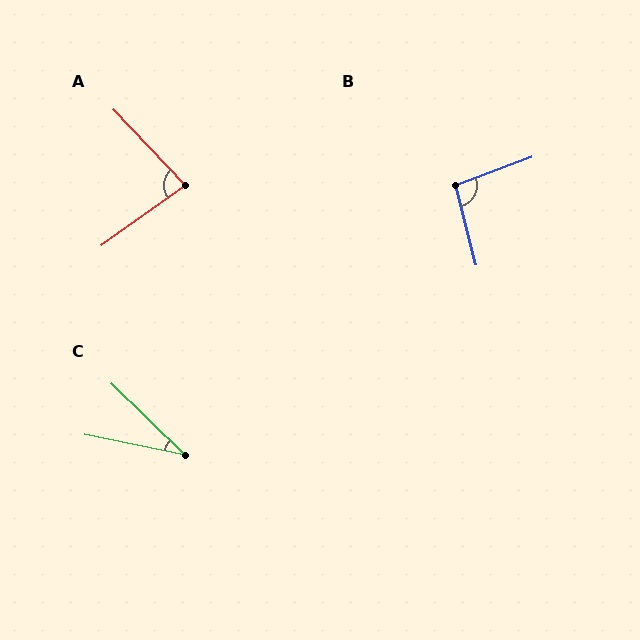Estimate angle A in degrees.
Approximately 82 degrees.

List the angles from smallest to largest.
C (33°), A (82°), B (96°).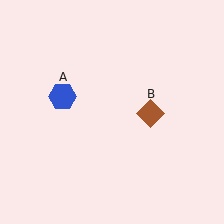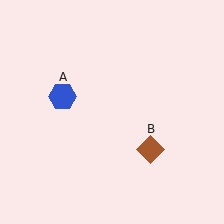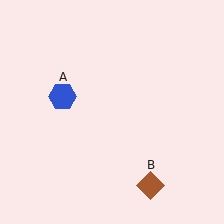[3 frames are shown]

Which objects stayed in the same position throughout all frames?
Blue hexagon (object A) remained stationary.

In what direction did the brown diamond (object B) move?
The brown diamond (object B) moved down.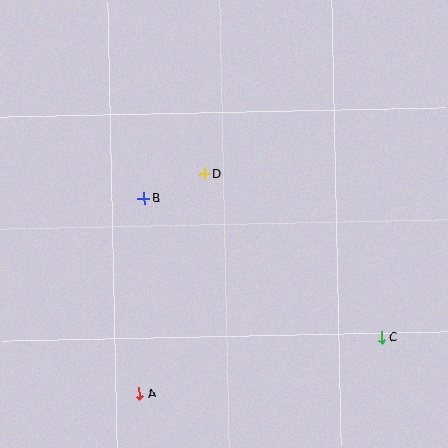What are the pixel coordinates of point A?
Point A is at (139, 394).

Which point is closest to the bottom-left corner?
Point A is closest to the bottom-left corner.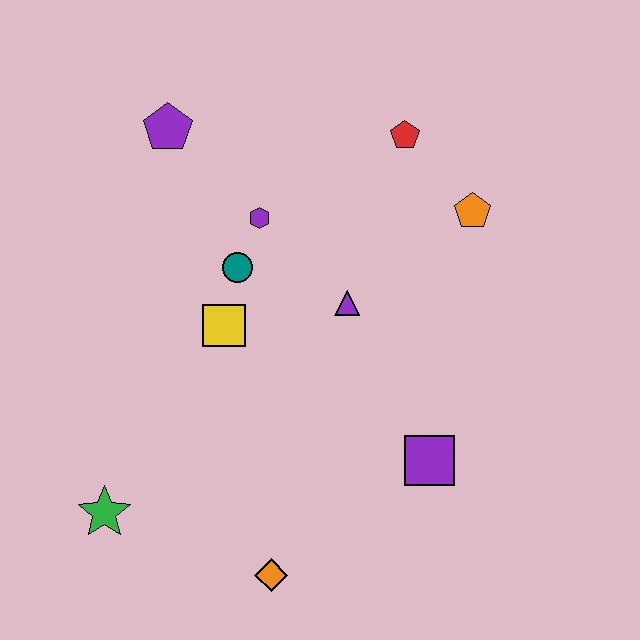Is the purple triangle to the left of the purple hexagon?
No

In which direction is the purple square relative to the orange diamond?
The purple square is to the right of the orange diamond.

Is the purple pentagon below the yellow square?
No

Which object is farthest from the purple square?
The purple pentagon is farthest from the purple square.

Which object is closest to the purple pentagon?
The purple hexagon is closest to the purple pentagon.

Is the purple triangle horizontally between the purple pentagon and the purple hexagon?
No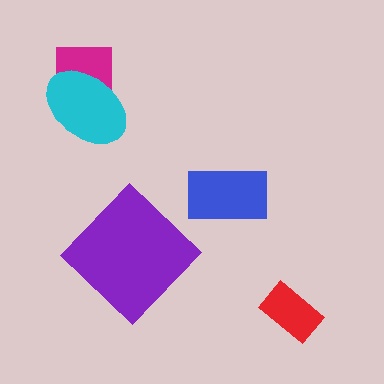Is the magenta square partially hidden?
Yes, it is partially covered by another shape.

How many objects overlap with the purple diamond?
0 objects overlap with the purple diamond.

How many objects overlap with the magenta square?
1 object overlaps with the magenta square.